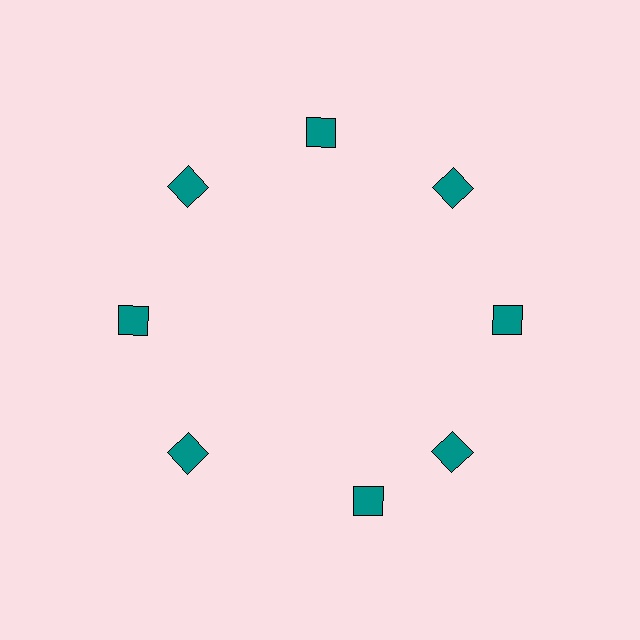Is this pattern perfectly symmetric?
No. The 8 teal squares are arranged in a ring, but one element near the 6 o'clock position is rotated out of alignment along the ring, breaking the 8-fold rotational symmetry.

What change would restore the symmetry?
The symmetry would be restored by rotating it back into even spacing with its neighbors so that all 8 squares sit at equal angles and equal distance from the center.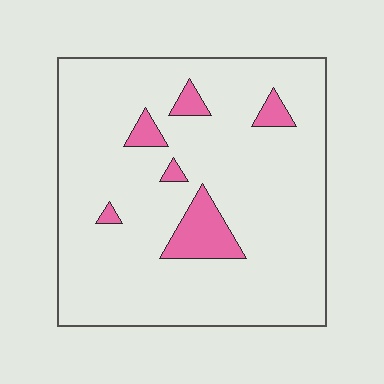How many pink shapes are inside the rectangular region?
6.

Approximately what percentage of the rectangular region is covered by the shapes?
Approximately 10%.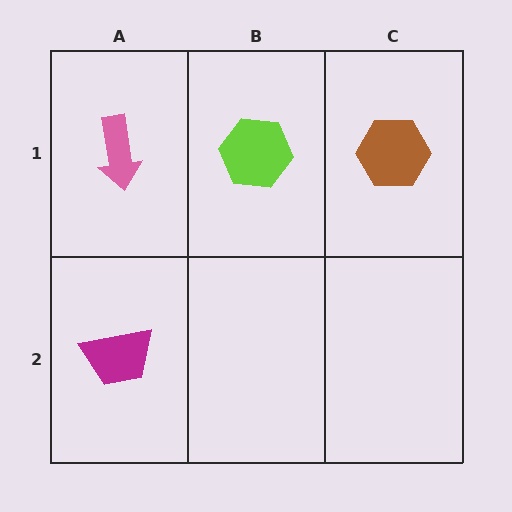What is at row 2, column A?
A magenta trapezoid.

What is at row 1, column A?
A pink arrow.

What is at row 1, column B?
A lime hexagon.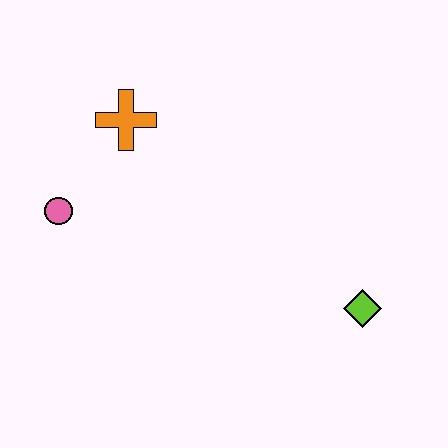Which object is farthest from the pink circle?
The lime diamond is farthest from the pink circle.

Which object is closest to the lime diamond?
The orange cross is closest to the lime diamond.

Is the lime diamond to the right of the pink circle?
Yes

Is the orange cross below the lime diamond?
No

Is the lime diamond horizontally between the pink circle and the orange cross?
No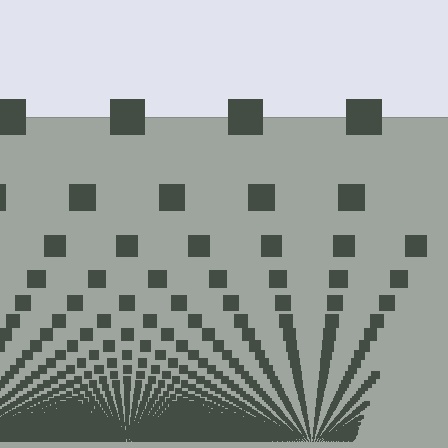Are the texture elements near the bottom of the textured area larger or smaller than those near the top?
Smaller. The gradient is inverted — elements near the bottom are smaller and denser.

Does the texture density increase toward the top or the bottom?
Density increases toward the bottom.